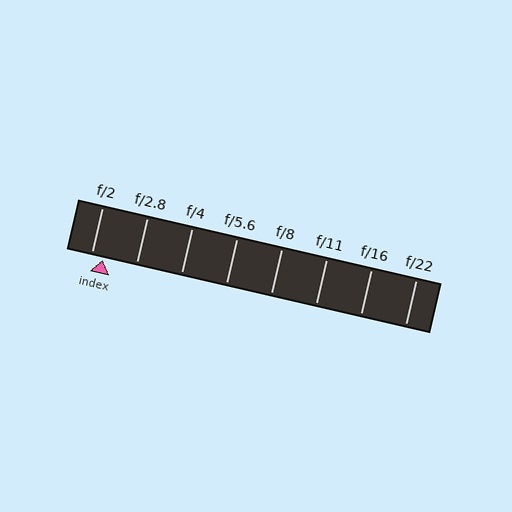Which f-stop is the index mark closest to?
The index mark is closest to f/2.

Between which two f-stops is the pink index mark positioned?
The index mark is between f/2 and f/2.8.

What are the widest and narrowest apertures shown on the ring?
The widest aperture shown is f/2 and the narrowest is f/22.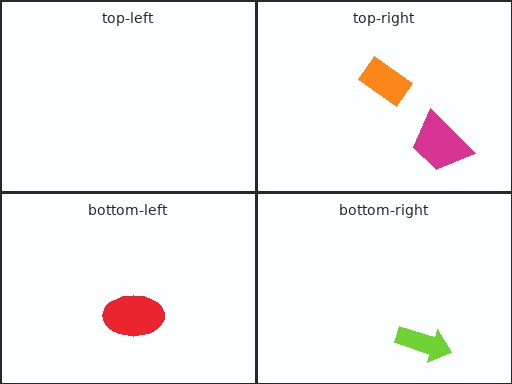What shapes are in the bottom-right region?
The lime arrow.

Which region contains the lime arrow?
The bottom-right region.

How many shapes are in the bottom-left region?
1.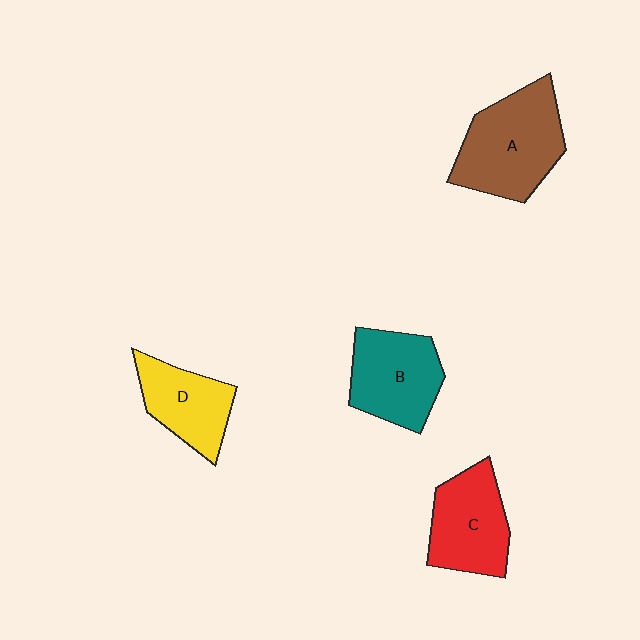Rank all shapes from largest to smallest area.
From largest to smallest: A (brown), B (teal), C (red), D (yellow).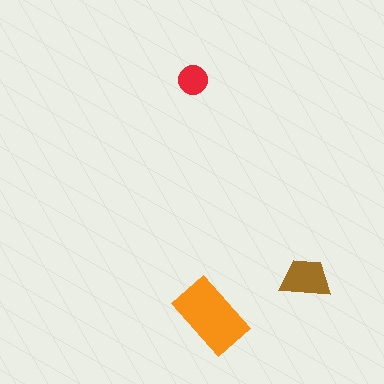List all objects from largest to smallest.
The orange rectangle, the brown trapezoid, the red circle.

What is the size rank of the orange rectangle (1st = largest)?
1st.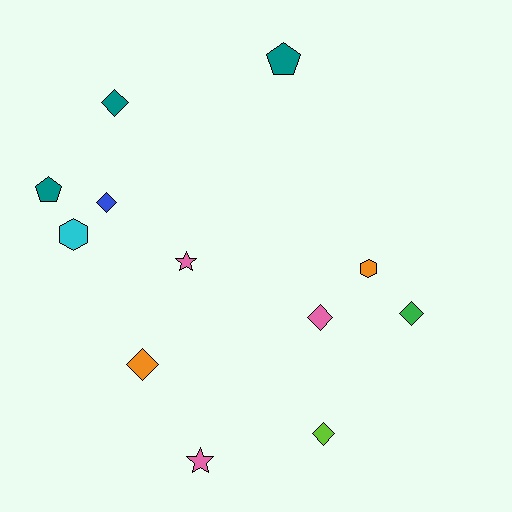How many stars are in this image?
There are 2 stars.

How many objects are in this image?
There are 12 objects.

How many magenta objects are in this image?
There are no magenta objects.